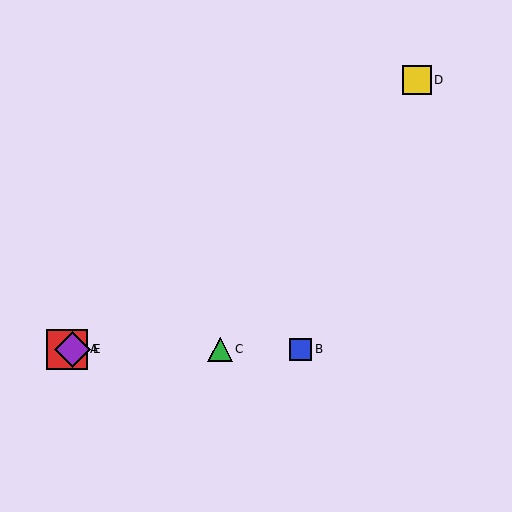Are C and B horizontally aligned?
Yes, both are at y≈349.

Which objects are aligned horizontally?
Objects A, B, C, E are aligned horizontally.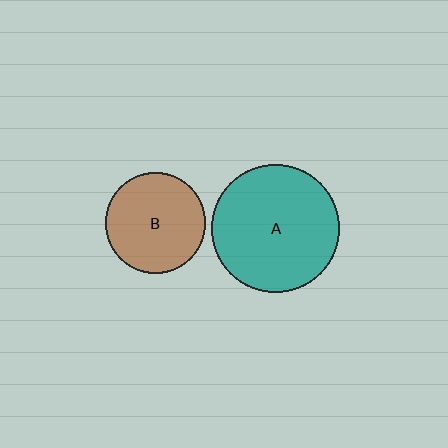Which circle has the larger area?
Circle A (teal).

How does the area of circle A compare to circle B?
Approximately 1.6 times.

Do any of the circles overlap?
No, none of the circles overlap.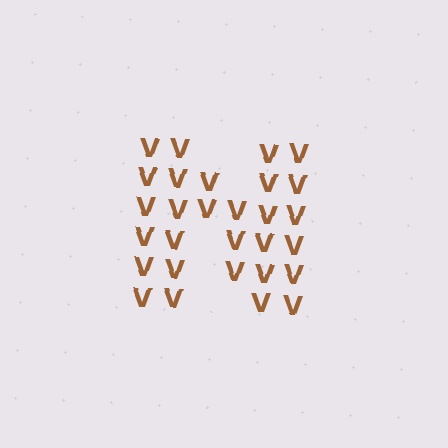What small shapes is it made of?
It is made of small letter V's.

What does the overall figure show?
The overall figure shows the letter N.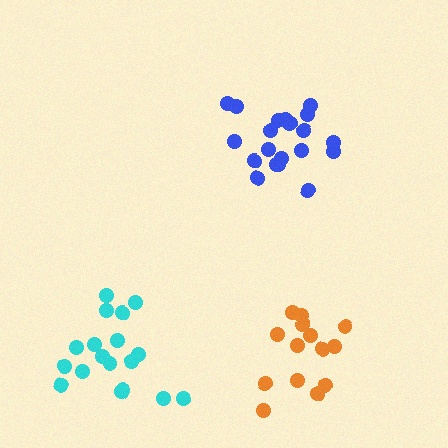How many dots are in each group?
Group 1: 14 dots, Group 2: 20 dots, Group 3: 18 dots (52 total).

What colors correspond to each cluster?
The clusters are colored: orange, blue, cyan.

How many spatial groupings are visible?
There are 3 spatial groupings.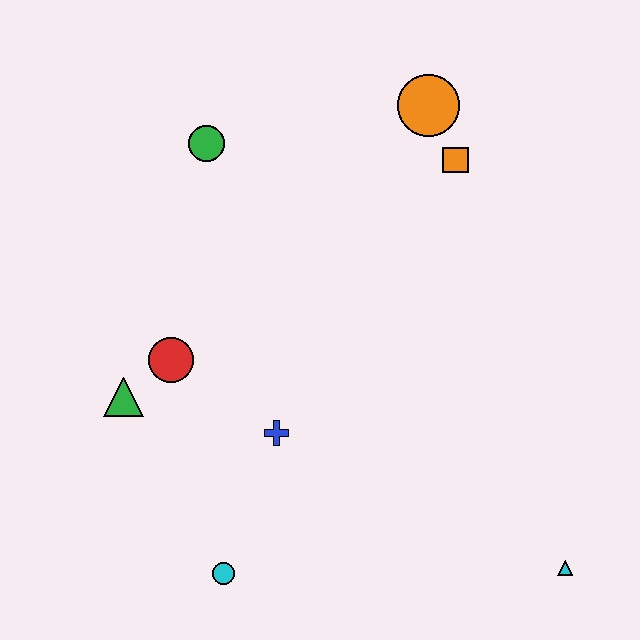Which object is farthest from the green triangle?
The cyan triangle is farthest from the green triangle.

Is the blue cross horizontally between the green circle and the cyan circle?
No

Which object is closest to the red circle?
The green triangle is closest to the red circle.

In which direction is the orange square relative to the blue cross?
The orange square is above the blue cross.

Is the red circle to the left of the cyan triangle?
Yes